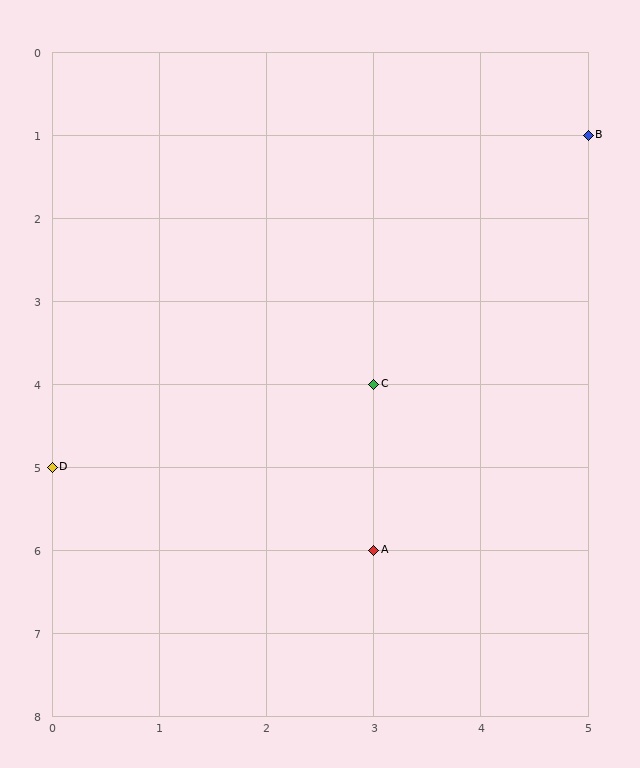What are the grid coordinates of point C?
Point C is at grid coordinates (3, 4).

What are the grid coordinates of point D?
Point D is at grid coordinates (0, 5).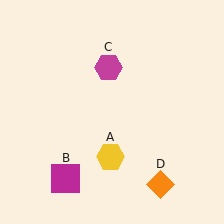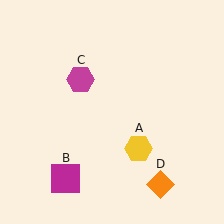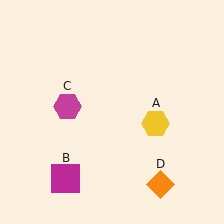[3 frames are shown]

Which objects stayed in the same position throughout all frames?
Magenta square (object B) and orange diamond (object D) remained stationary.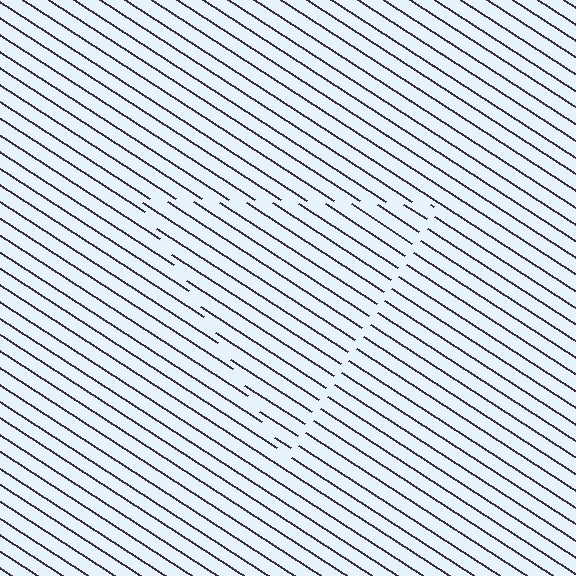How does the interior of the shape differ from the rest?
The interior of the shape contains the same grating, shifted by half a period — the contour is defined by the phase discontinuity where line-ends from the inner and outer gratings abut.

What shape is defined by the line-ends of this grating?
An illusory triangle. The interior of the shape contains the same grating, shifted by half a period — the contour is defined by the phase discontinuity where line-ends from the inner and outer gratings abut.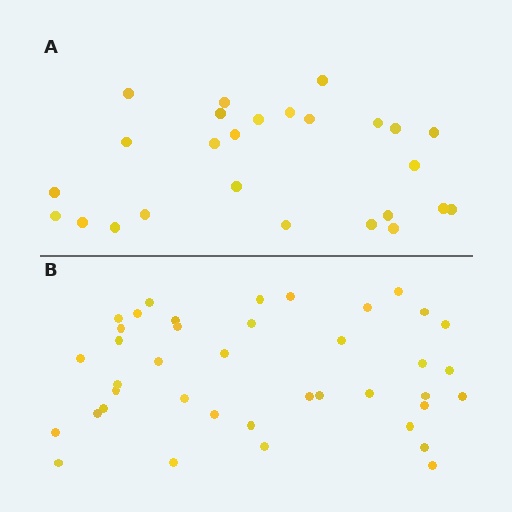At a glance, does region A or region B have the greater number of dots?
Region B (the bottom region) has more dots.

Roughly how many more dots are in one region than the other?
Region B has approximately 15 more dots than region A.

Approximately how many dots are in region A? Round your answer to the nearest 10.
About 30 dots. (The exact count is 26, which rounds to 30.)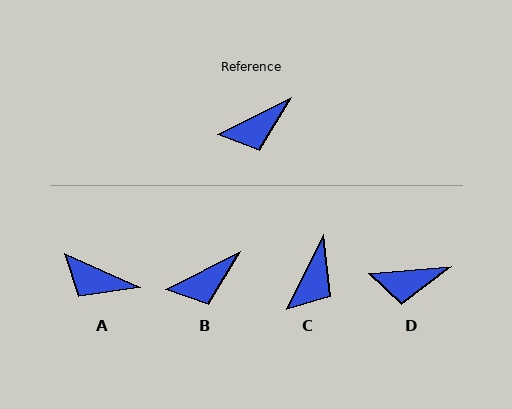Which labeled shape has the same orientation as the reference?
B.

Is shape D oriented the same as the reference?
No, it is off by about 22 degrees.